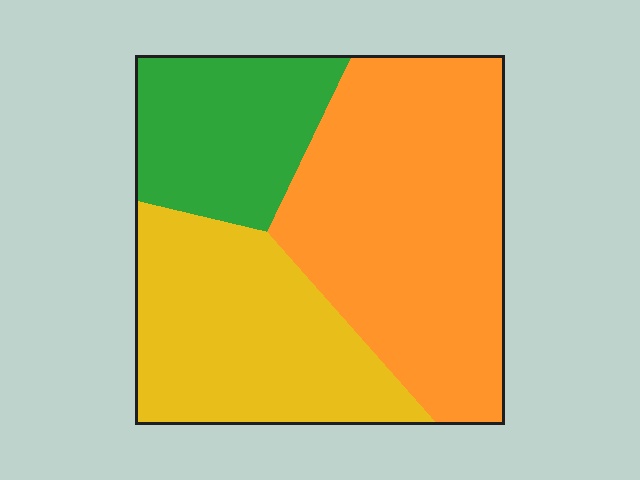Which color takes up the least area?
Green, at roughly 20%.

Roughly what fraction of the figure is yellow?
Yellow covers 32% of the figure.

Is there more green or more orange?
Orange.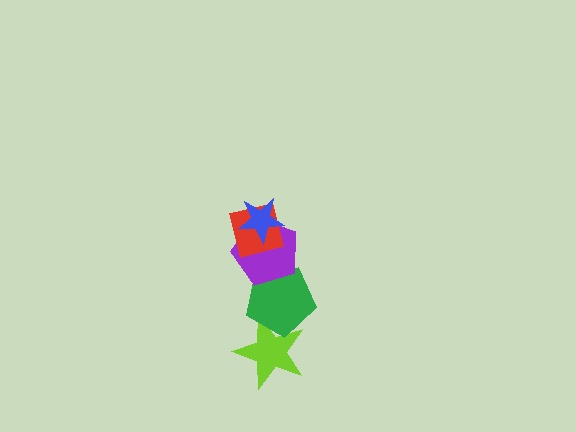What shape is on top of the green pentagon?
The purple pentagon is on top of the green pentagon.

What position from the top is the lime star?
The lime star is 5th from the top.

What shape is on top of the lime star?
The green pentagon is on top of the lime star.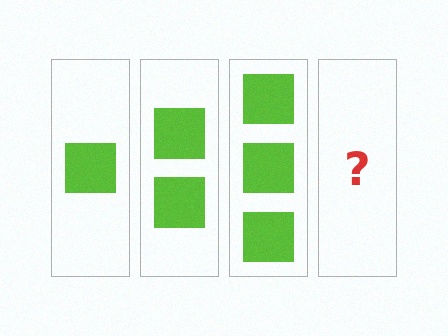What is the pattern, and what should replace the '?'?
The pattern is that each step adds one more square. The '?' should be 4 squares.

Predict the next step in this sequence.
The next step is 4 squares.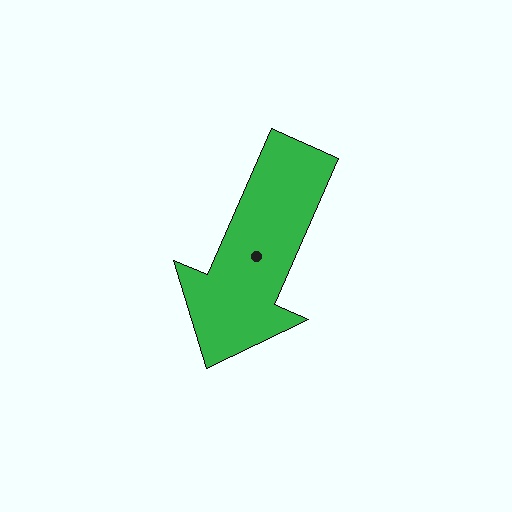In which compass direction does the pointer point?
Southwest.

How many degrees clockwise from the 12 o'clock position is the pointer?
Approximately 204 degrees.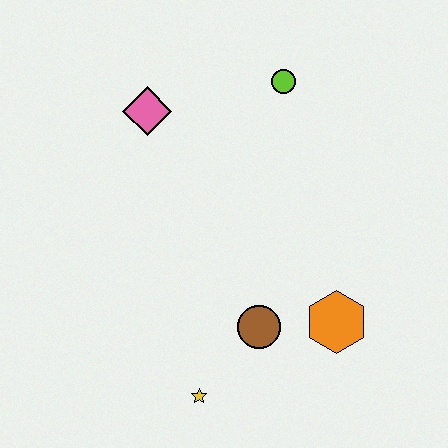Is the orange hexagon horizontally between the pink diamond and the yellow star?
No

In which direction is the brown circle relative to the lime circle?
The brown circle is below the lime circle.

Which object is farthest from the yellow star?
The lime circle is farthest from the yellow star.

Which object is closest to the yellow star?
The brown circle is closest to the yellow star.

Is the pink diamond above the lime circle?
No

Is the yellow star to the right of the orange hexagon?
No